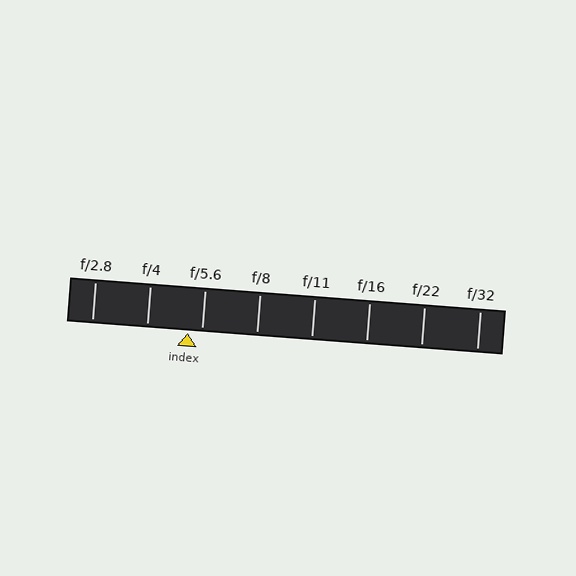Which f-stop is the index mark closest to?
The index mark is closest to f/5.6.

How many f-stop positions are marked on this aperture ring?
There are 8 f-stop positions marked.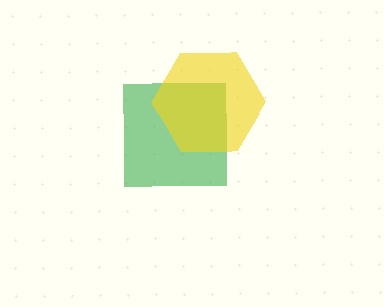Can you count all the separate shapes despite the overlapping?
Yes, there are 2 separate shapes.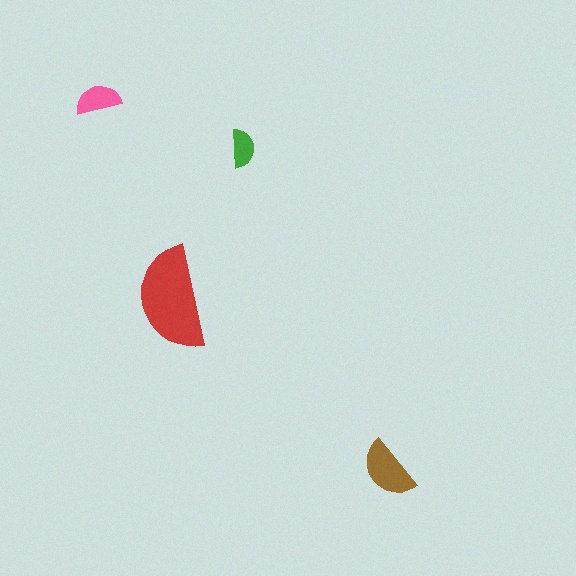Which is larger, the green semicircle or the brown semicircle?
The brown one.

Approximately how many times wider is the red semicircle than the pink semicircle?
About 2 times wider.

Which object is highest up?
The pink semicircle is topmost.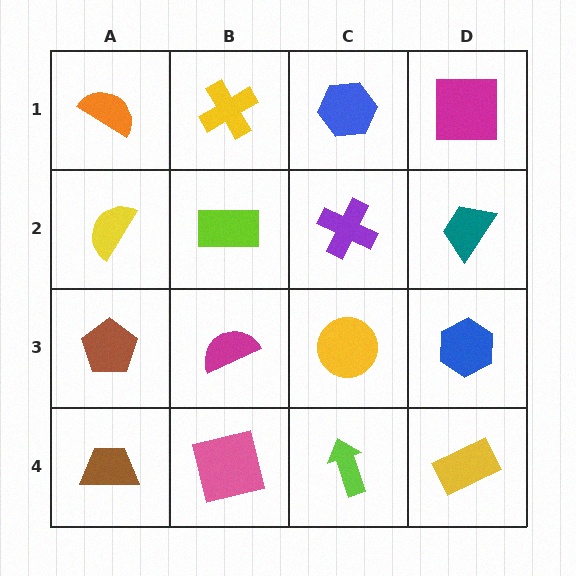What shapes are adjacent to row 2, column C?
A blue hexagon (row 1, column C), a yellow circle (row 3, column C), a lime rectangle (row 2, column B), a teal trapezoid (row 2, column D).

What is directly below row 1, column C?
A purple cross.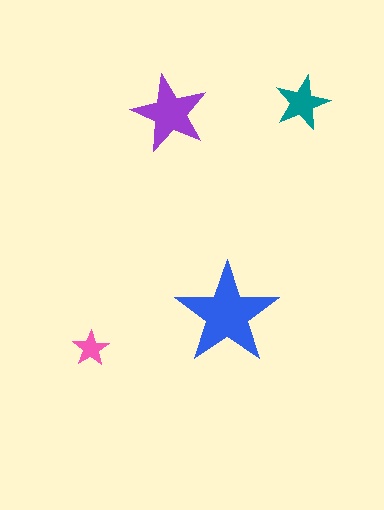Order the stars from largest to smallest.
the blue one, the purple one, the teal one, the pink one.